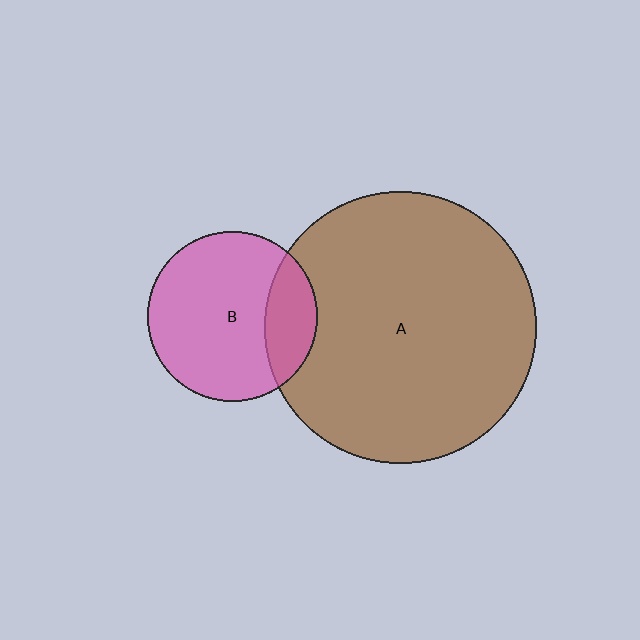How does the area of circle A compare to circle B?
Approximately 2.6 times.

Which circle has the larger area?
Circle A (brown).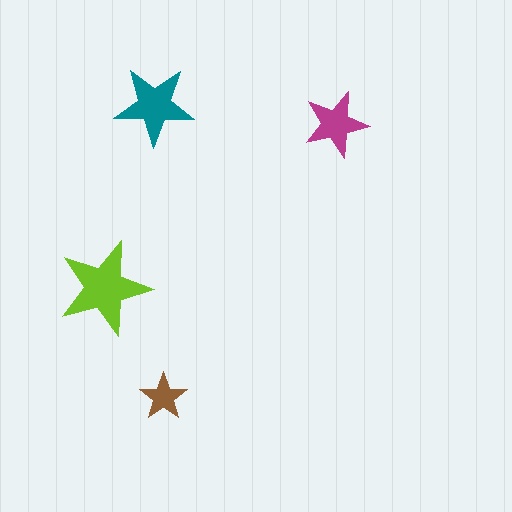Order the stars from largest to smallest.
the lime one, the teal one, the magenta one, the brown one.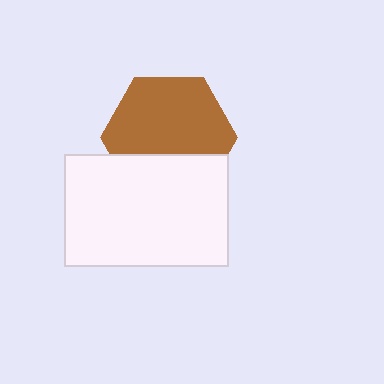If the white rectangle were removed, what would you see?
You would see the complete brown hexagon.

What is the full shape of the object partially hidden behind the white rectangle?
The partially hidden object is a brown hexagon.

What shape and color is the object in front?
The object in front is a white rectangle.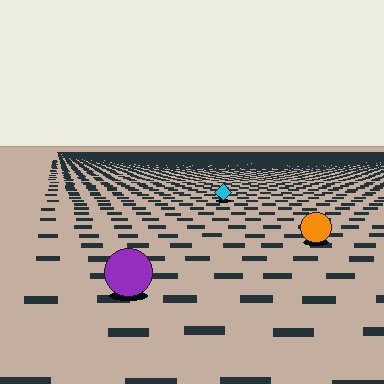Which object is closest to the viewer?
The purple circle is closest. The texture marks near it are larger and more spread out.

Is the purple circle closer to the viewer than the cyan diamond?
Yes. The purple circle is closer — you can tell from the texture gradient: the ground texture is coarser near it.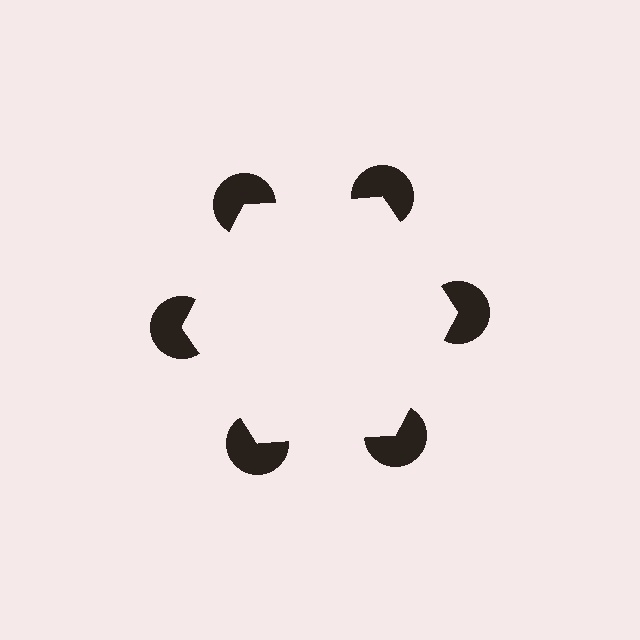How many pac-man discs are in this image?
There are 6 — one at each vertex of the illusory hexagon.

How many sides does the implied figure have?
6 sides.